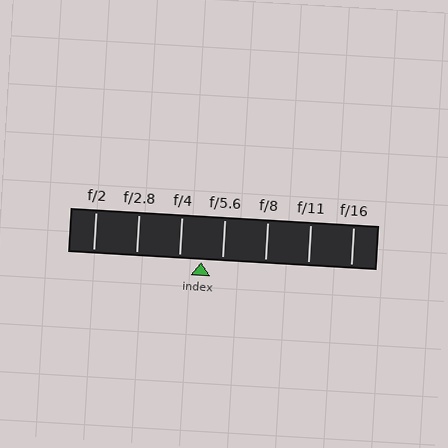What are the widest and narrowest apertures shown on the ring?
The widest aperture shown is f/2 and the narrowest is f/16.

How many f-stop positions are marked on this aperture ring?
There are 7 f-stop positions marked.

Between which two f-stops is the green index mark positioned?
The index mark is between f/4 and f/5.6.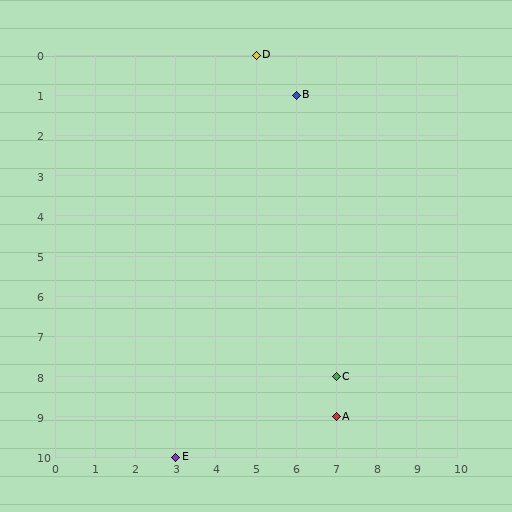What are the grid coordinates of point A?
Point A is at grid coordinates (7, 9).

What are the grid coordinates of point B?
Point B is at grid coordinates (6, 1).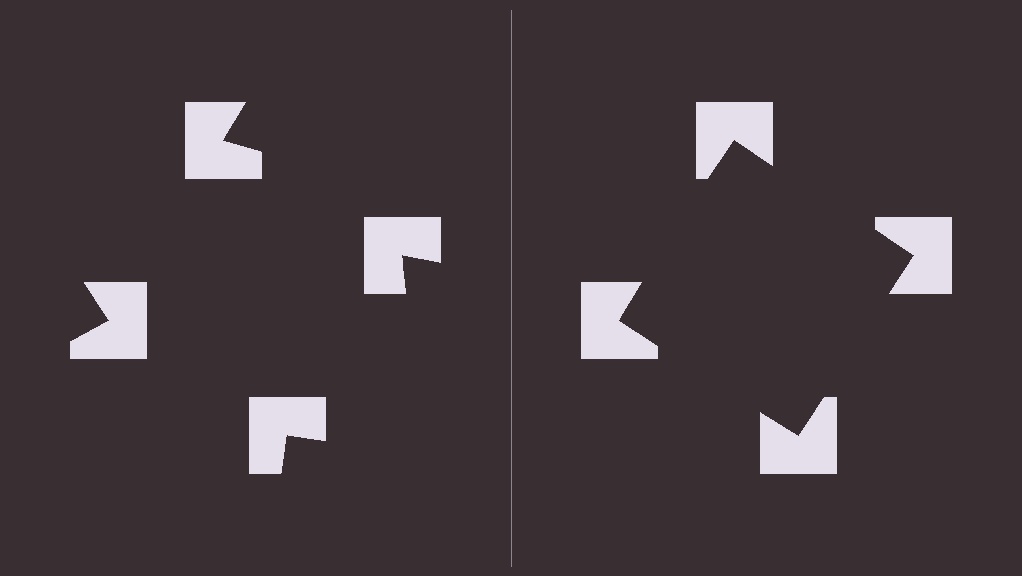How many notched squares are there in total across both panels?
8 — 4 on each side.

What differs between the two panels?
The notched squares are positioned identically on both sides; only the wedge orientations differ. On the right they align to a square; on the left they are misaligned.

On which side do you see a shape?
An illusory square appears on the right side. On the left side the wedge cuts are rotated, so no coherent shape forms.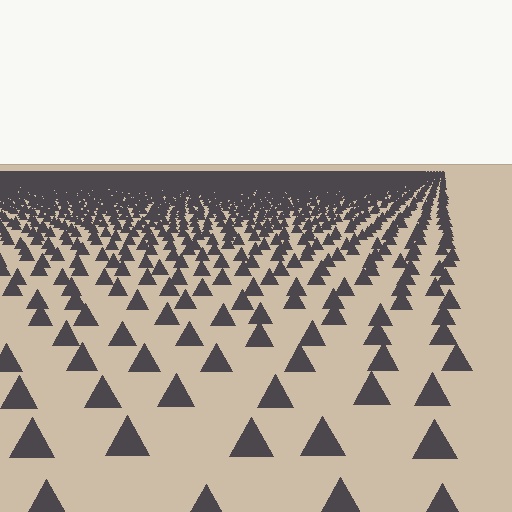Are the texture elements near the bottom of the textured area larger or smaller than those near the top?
Larger. Near the bottom, elements are closer to the viewer and appear at a bigger on-screen size.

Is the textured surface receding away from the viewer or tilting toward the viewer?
The surface is receding away from the viewer. Texture elements get smaller and denser toward the top.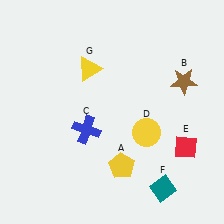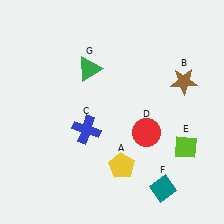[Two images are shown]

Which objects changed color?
D changed from yellow to red. E changed from red to lime. G changed from yellow to green.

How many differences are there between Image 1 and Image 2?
There are 3 differences between the two images.